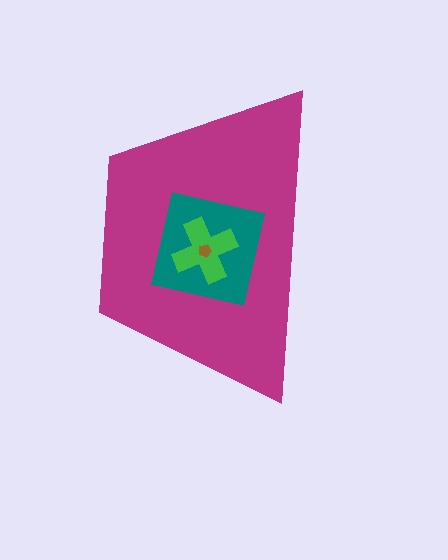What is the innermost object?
The brown pentagon.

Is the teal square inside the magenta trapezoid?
Yes.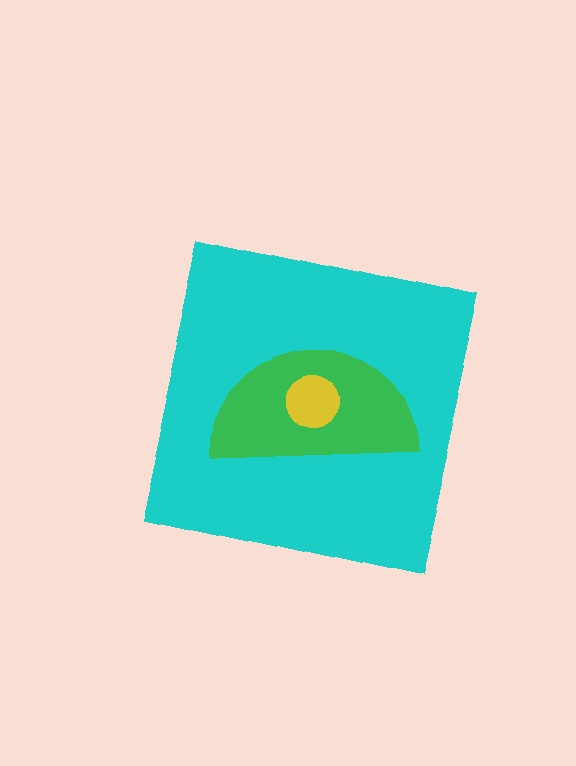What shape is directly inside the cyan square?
The green semicircle.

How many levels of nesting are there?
3.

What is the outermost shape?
The cyan square.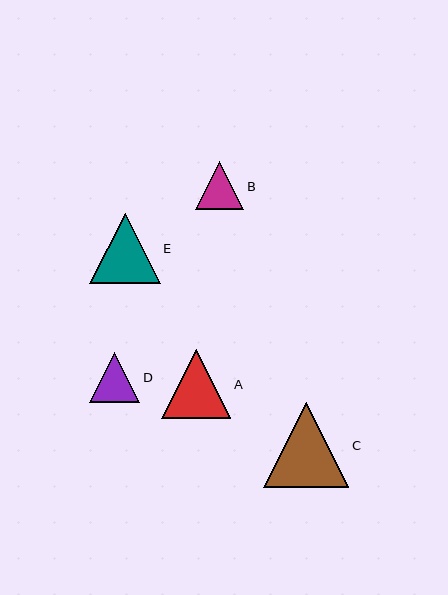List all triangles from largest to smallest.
From largest to smallest: C, E, A, D, B.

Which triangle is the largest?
Triangle C is the largest with a size of approximately 85 pixels.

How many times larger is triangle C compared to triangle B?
Triangle C is approximately 1.8 times the size of triangle B.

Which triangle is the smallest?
Triangle B is the smallest with a size of approximately 48 pixels.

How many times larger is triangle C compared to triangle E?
Triangle C is approximately 1.2 times the size of triangle E.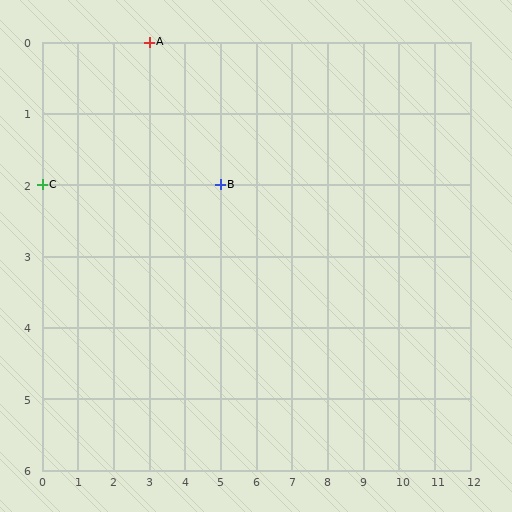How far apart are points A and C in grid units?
Points A and C are 3 columns and 2 rows apart (about 3.6 grid units diagonally).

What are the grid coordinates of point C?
Point C is at grid coordinates (0, 2).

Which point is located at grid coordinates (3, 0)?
Point A is at (3, 0).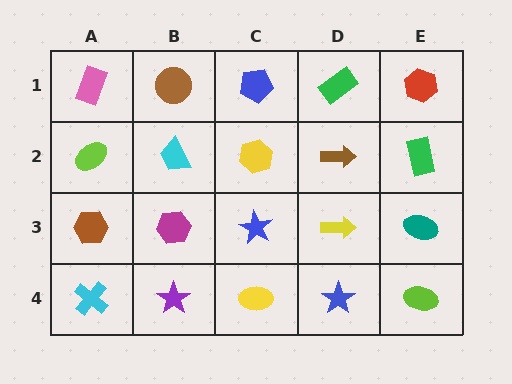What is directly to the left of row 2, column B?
A lime ellipse.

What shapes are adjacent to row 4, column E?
A teal ellipse (row 3, column E), a blue star (row 4, column D).